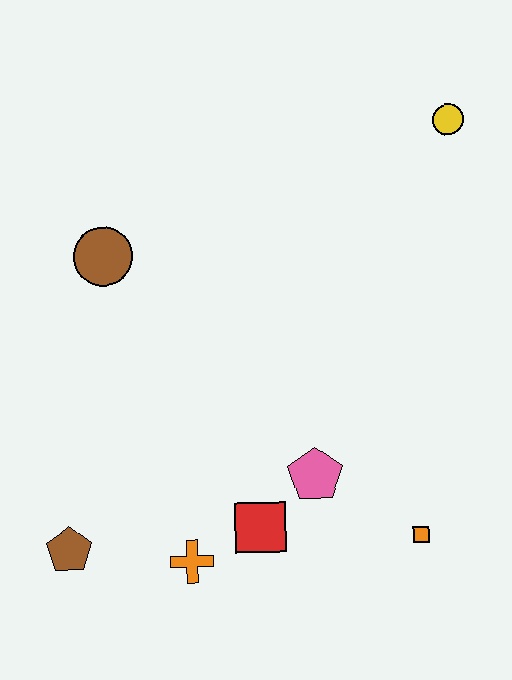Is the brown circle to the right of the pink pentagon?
No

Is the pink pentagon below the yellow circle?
Yes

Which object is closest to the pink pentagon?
The red square is closest to the pink pentagon.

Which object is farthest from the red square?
The yellow circle is farthest from the red square.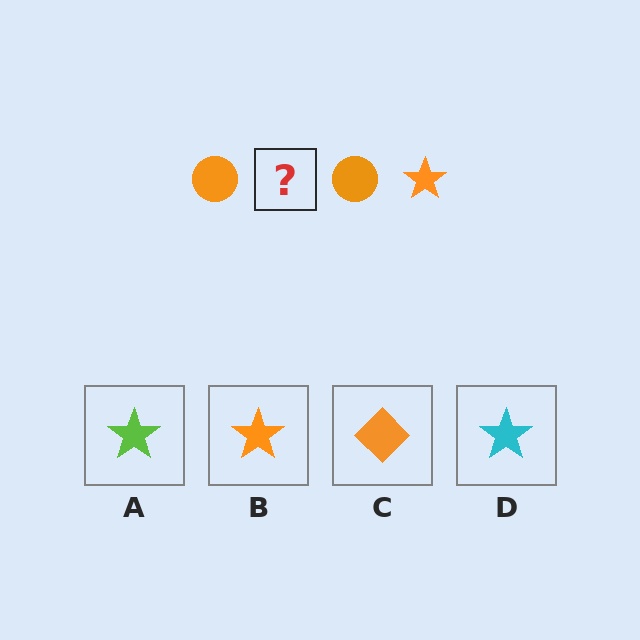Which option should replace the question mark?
Option B.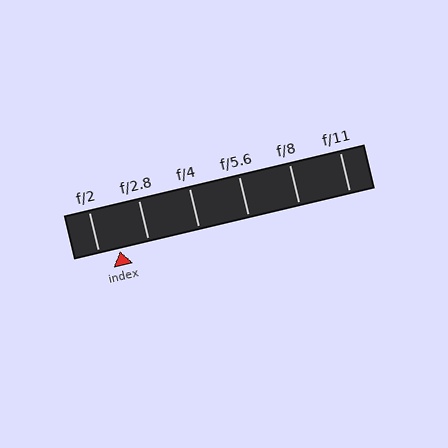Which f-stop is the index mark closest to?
The index mark is closest to f/2.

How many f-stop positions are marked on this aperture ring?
There are 6 f-stop positions marked.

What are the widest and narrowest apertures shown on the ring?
The widest aperture shown is f/2 and the narrowest is f/11.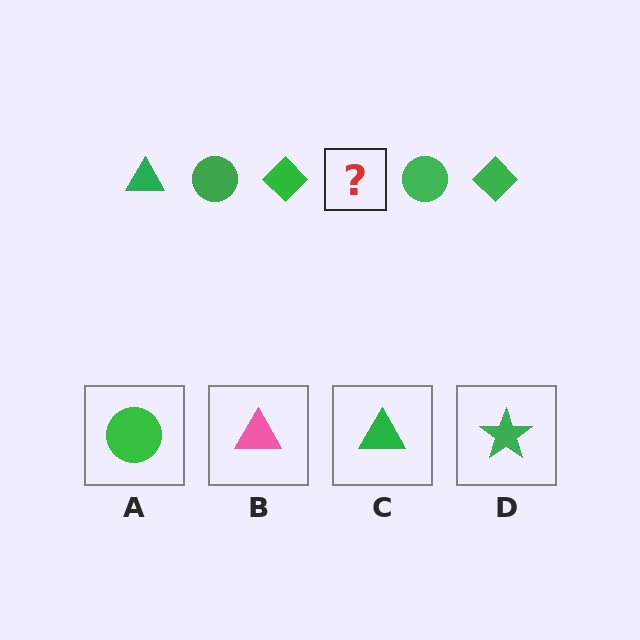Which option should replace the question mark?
Option C.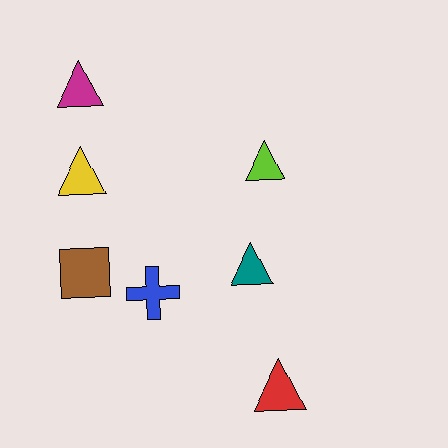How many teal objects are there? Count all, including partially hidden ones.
There is 1 teal object.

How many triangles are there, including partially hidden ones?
There are 5 triangles.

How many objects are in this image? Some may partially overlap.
There are 7 objects.